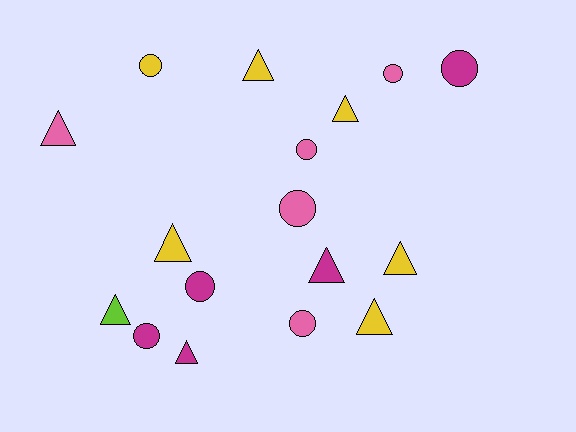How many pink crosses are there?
There are no pink crosses.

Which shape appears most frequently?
Triangle, with 9 objects.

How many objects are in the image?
There are 17 objects.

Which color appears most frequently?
Yellow, with 6 objects.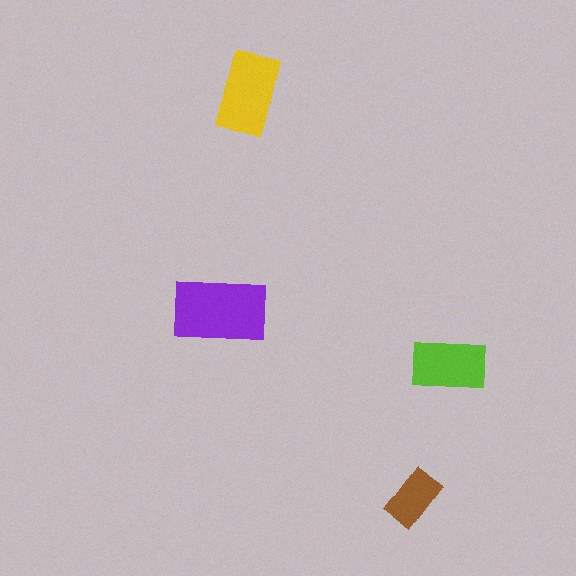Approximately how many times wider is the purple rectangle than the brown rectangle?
About 1.5 times wider.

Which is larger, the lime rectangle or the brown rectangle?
The lime one.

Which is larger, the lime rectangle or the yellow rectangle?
The yellow one.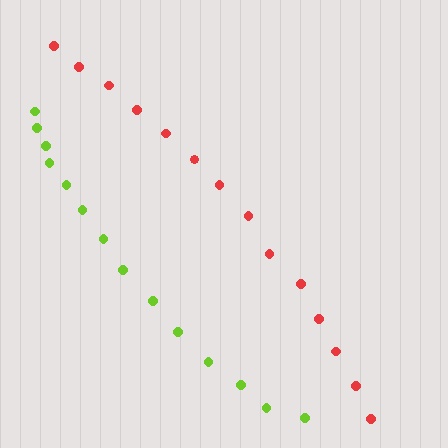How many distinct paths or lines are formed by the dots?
There are 2 distinct paths.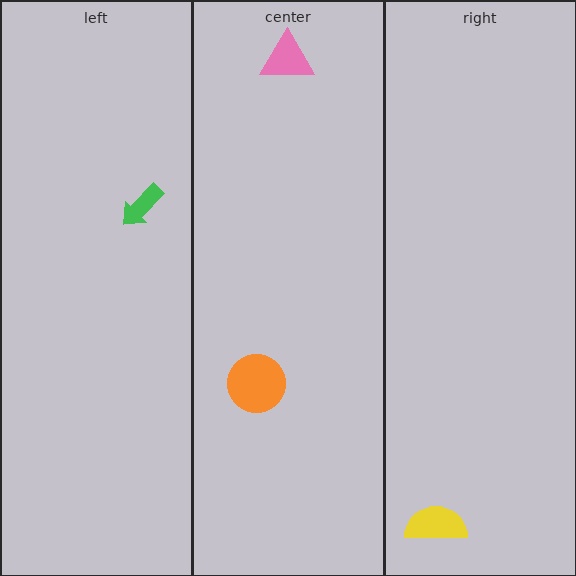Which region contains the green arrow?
The left region.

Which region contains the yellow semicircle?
The right region.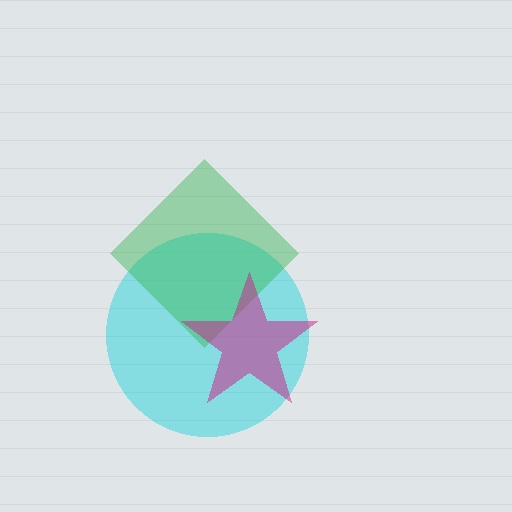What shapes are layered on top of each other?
The layered shapes are: a cyan circle, a green diamond, a magenta star.